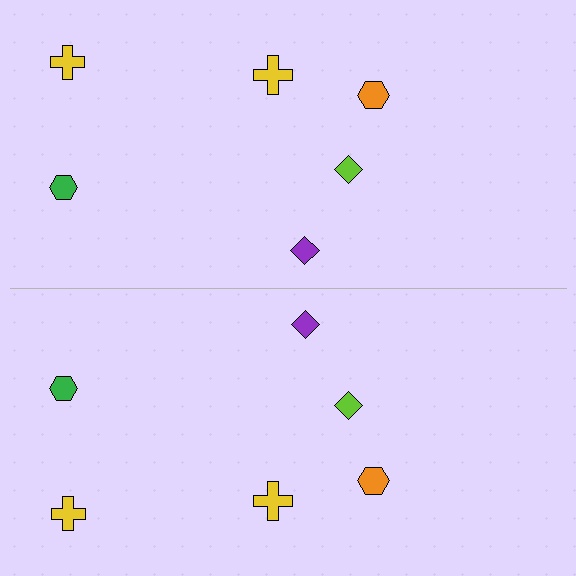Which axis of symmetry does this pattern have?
The pattern has a horizontal axis of symmetry running through the center of the image.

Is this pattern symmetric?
Yes, this pattern has bilateral (reflection) symmetry.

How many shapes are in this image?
There are 12 shapes in this image.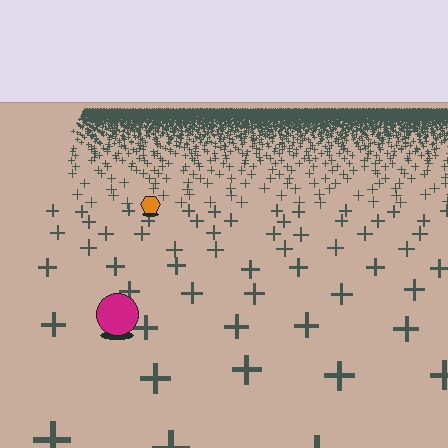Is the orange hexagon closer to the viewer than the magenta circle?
No. The magenta circle is closer — you can tell from the texture gradient: the ground texture is coarser near it.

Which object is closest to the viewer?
The magenta circle is closest. The texture marks near it are larger and more spread out.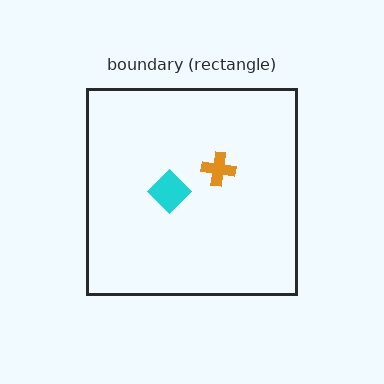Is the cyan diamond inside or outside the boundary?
Inside.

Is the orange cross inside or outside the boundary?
Inside.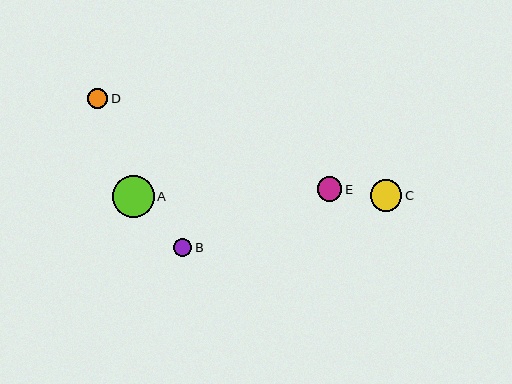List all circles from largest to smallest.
From largest to smallest: A, C, E, D, B.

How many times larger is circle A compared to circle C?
Circle A is approximately 1.3 times the size of circle C.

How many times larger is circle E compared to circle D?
Circle E is approximately 1.2 times the size of circle D.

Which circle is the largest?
Circle A is the largest with a size of approximately 41 pixels.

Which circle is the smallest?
Circle B is the smallest with a size of approximately 18 pixels.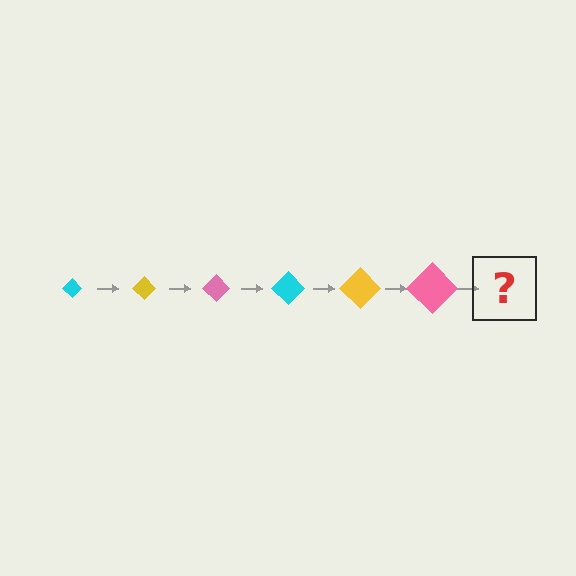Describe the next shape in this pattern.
It should be a cyan diamond, larger than the previous one.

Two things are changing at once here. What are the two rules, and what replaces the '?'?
The two rules are that the diamond grows larger each step and the color cycles through cyan, yellow, and pink. The '?' should be a cyan diamond, larger than the previous one.